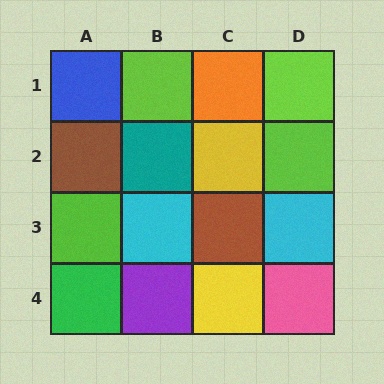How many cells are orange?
1 cell is orange.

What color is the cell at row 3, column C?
Brown.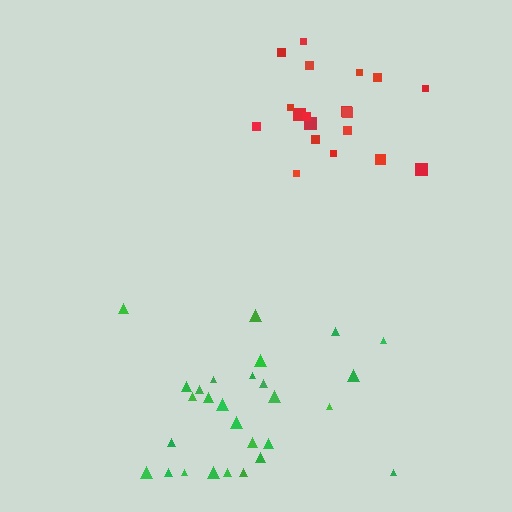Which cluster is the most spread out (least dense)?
Green.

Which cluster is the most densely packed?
Red.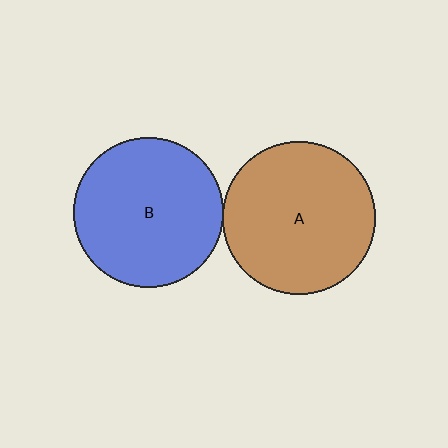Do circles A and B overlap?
Yes.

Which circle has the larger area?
Circle A (brown).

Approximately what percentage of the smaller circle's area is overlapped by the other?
Approximately 5%.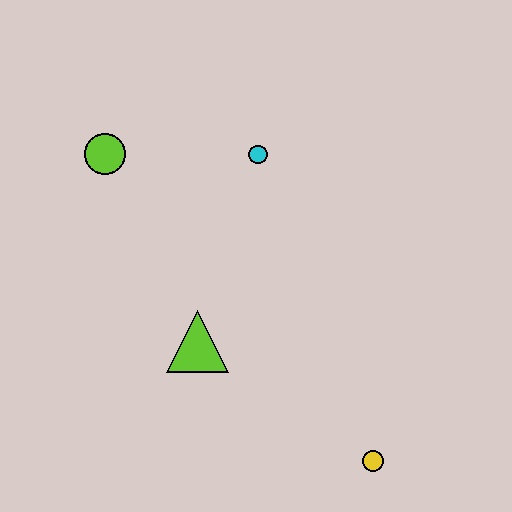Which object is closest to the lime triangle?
The cyan circle is closest to the lime triangle.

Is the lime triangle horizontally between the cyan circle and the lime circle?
Yes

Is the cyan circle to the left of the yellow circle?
Yes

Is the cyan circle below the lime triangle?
No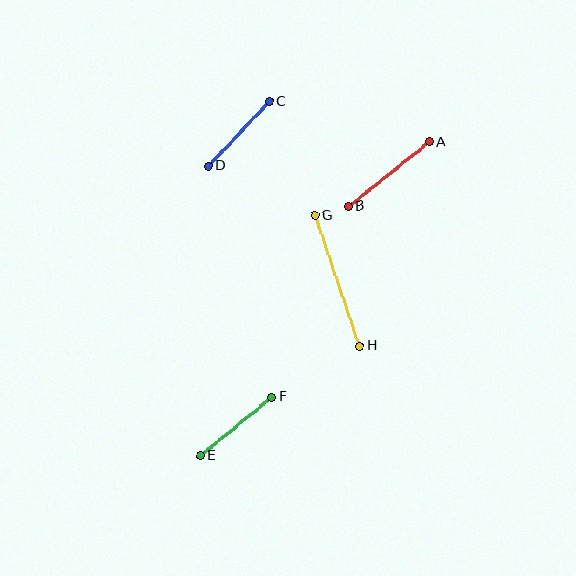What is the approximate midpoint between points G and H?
The midpoint is at approximately (337, 281) pixels.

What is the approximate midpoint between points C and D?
The midpoint is at approximately (239, 134) pixels.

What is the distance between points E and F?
The distance is approximately 92 pixels.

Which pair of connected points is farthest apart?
Points G and H are farthest apart.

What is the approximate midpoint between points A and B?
The midpoint is at approximately (389, 174) pixels.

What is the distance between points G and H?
The distance is approximately 138 pixels.